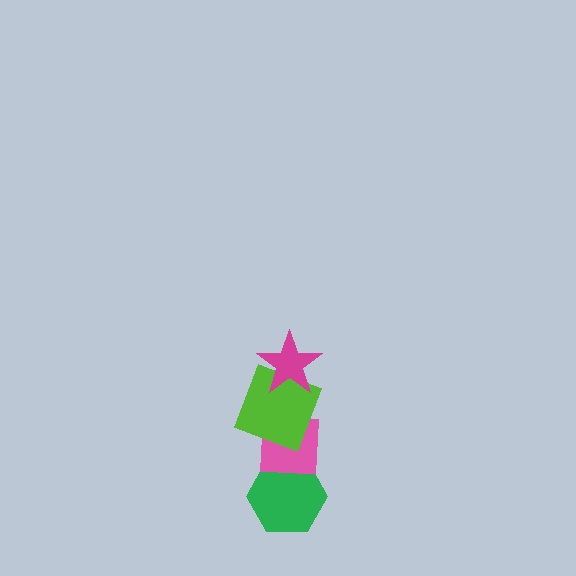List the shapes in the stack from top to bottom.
From top to bottom: the magenta star, the lime square, the pink square, the green hexagon.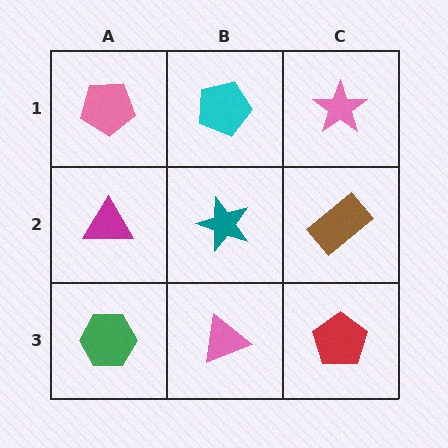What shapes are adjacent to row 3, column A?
A magenta triangle (row 2, column A), a pink triangle (row 3, column B).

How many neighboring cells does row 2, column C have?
3.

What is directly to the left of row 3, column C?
A pink triangle.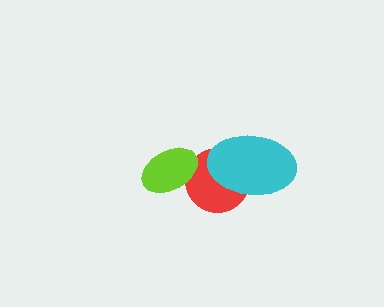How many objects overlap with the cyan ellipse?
1 object overlaps with the cyan ellipse.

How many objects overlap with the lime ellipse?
1 object overlaps with the lime ellipse.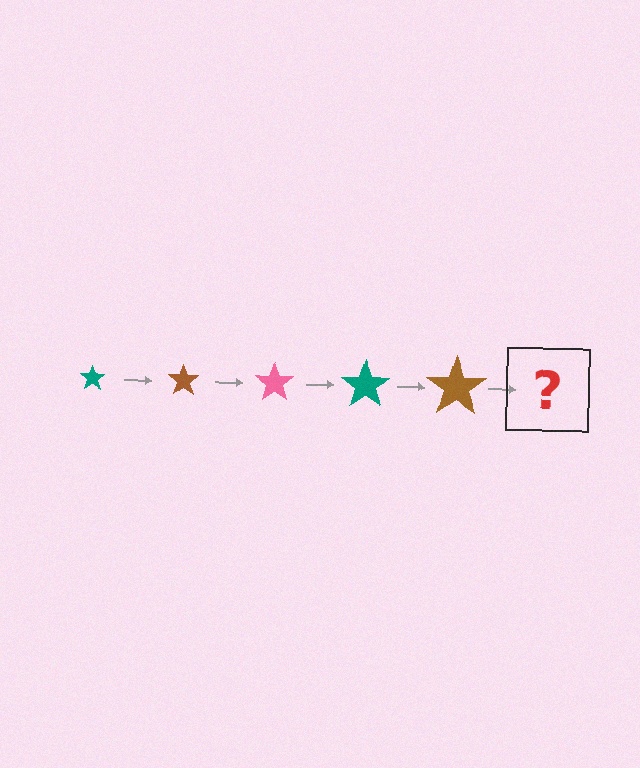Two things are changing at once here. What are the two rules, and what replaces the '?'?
The two rules are that the star grows larger each step and the color cycles through teal, brown, and pink. The '?' should be a pink star, larger than the previous one.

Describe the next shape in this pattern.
It should be a pink star, larger than the previous one.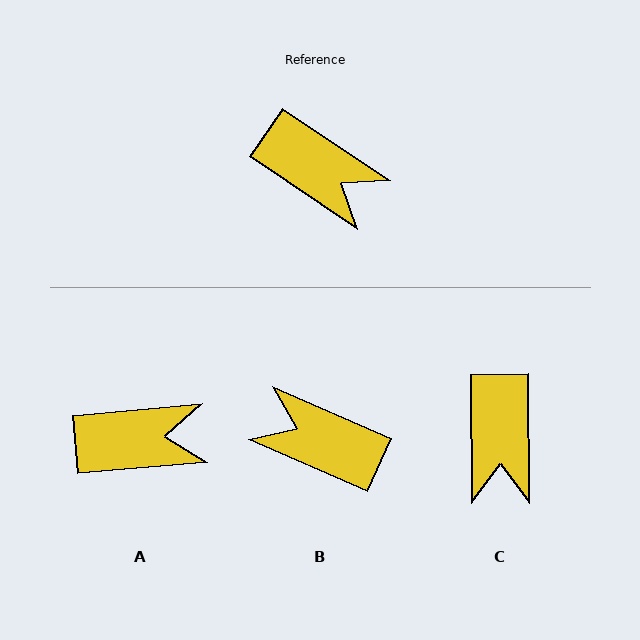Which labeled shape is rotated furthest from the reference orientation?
B, about 170 degrees away.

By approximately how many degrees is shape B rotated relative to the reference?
Approximately 170 degrees clockwise.